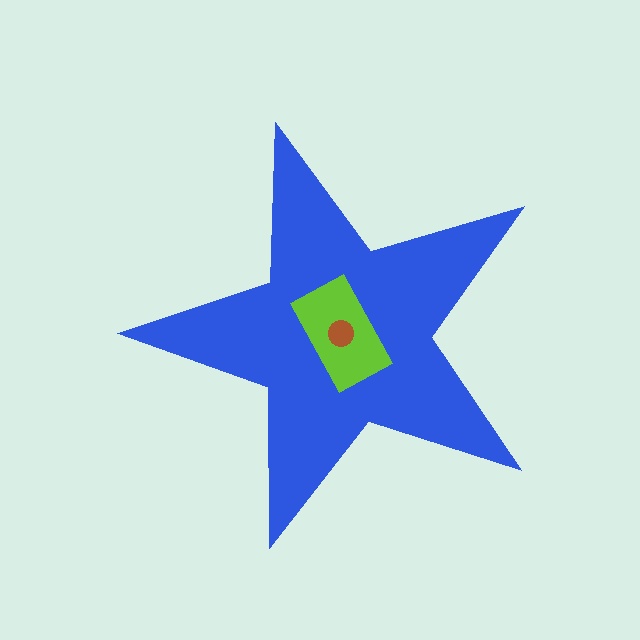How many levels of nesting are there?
3.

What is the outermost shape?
The blue star.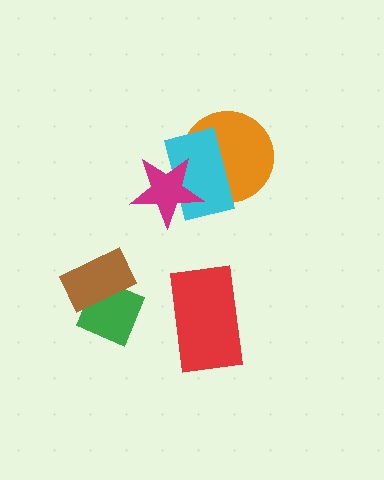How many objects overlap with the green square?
1 object overlaps with the green square.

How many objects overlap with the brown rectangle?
1 object overlaps with the brown rectangle.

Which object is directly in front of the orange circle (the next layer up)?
The cyan rectangle is directly in front of the orange circle.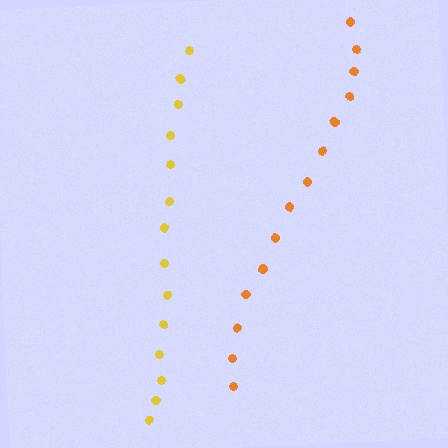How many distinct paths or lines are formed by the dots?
There are 2 distinct paths.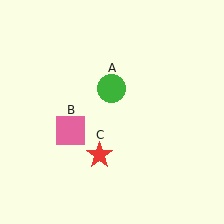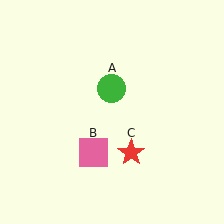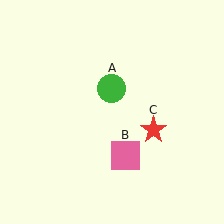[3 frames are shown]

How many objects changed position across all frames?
2 objects changed position: pink square (object B), red star (object C).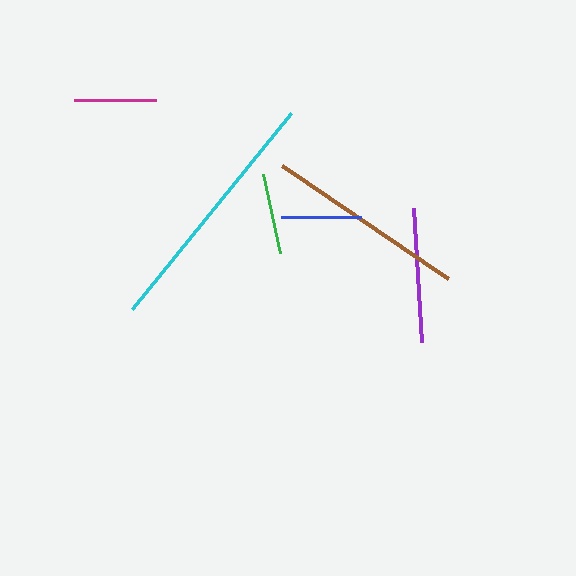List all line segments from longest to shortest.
From longest to shortest: cyan, brown, purple, magenta, green, blue.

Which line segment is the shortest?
The blue line is the shortest at approximately 80 pixels.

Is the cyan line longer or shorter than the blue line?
The cyan line is longer than the blue line.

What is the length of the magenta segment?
The magenta segment is approximately 82 pixels long.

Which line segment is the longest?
The cyan line is the longest at approximately 252 pixels.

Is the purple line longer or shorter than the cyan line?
The cyan line is longer than the purple line.